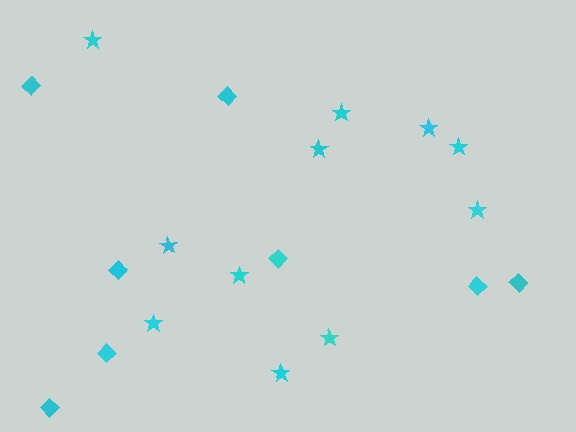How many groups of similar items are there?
There are 2 groups: one group of diamonds (8) and one group of stars (11).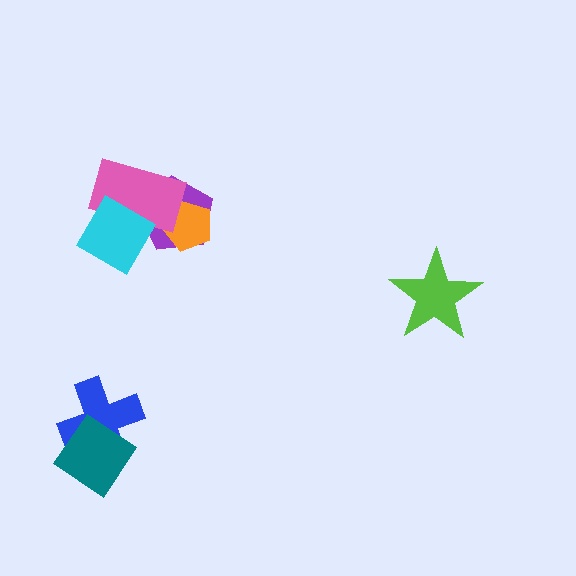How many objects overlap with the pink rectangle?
3 objects overlap with the pink rectangle.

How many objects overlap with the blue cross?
1 object overlaps with the blue cross.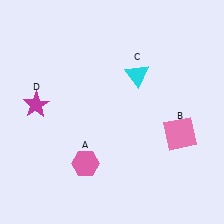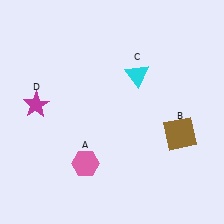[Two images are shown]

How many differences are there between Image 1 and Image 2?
There is 1 difference between the two images.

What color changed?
The square (B) changed from pink in Image 1 to brown in Image 2.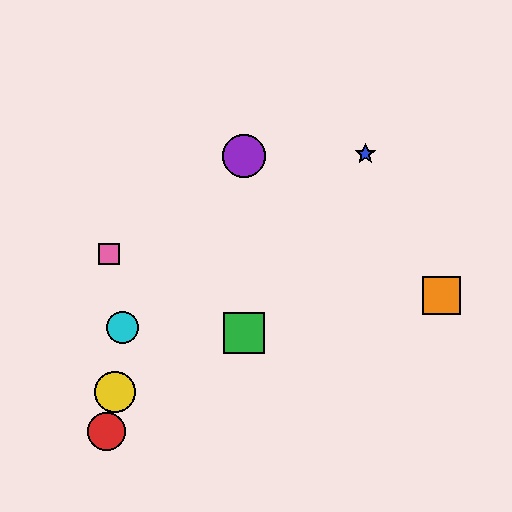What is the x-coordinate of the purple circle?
The purple circle is at x≈244.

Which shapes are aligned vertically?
The green square, the purple circle are aligned vertically.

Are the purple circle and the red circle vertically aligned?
No, the purple circle is at x≈244 and the red circle is at x≈106.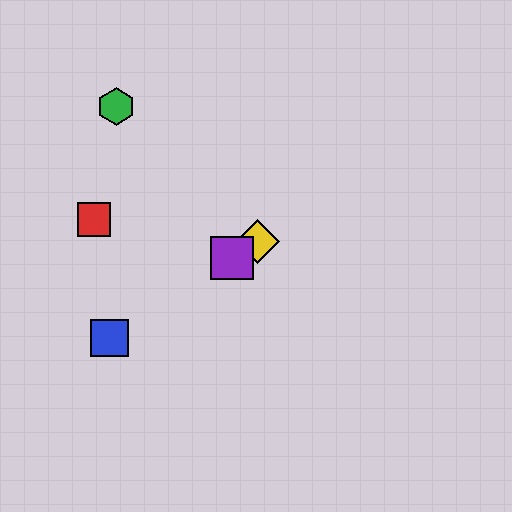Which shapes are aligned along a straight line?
The blue square, the yellow diamond, the purple square are aligned along a straight line.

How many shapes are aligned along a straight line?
3 shapes (the blue square, the yellow diamond, the purple square) are aligned along a straight line.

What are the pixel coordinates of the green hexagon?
The green hexagon is at (116, 106).